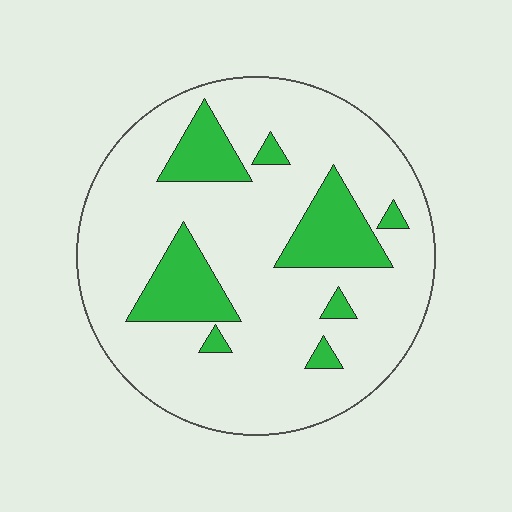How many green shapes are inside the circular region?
8.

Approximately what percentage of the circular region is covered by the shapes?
Approximately 20%.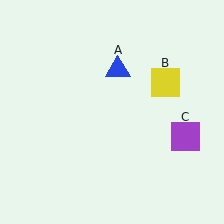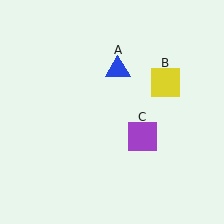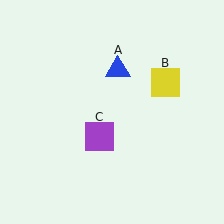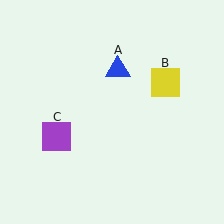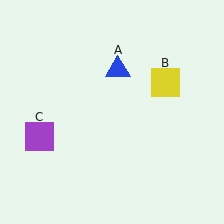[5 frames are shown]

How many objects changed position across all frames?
1 object changed position: purple square (object C).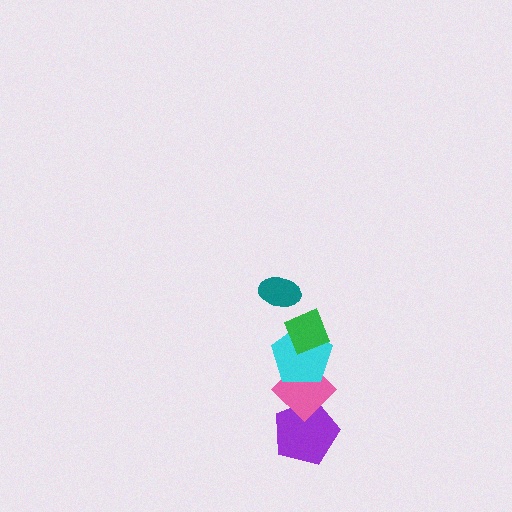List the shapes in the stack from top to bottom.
From top to bottom: the teal ellipse, the green diamond, the cyan pentagon, the pink diamond, the purple pentagon.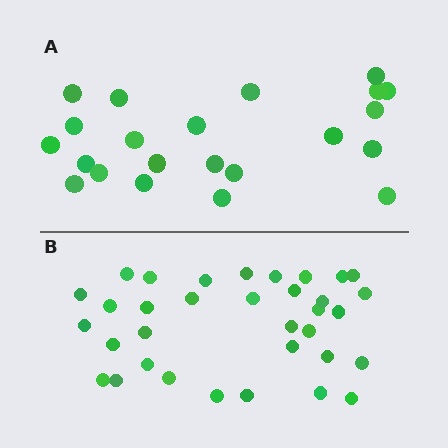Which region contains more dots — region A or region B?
Region B (the bottom region) has more dots.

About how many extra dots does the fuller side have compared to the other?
Region B has roughly 12 or so more dots than region A.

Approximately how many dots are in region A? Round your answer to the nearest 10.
About 20 dots. (The exact count is 22, which rounds to 20.)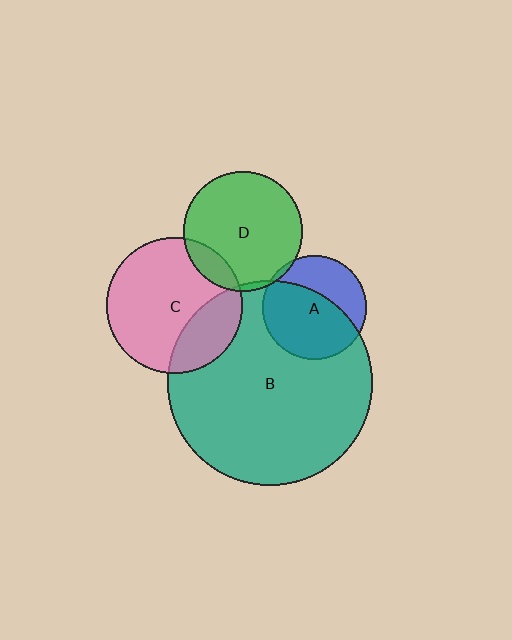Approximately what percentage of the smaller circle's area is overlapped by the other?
Approximately 15%.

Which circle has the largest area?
Circle B (teal).